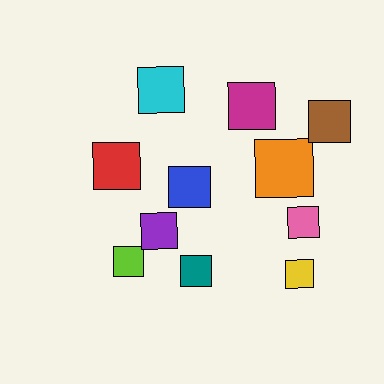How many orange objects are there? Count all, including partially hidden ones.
There is 1 orange object.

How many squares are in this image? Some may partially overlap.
There are 11 squares.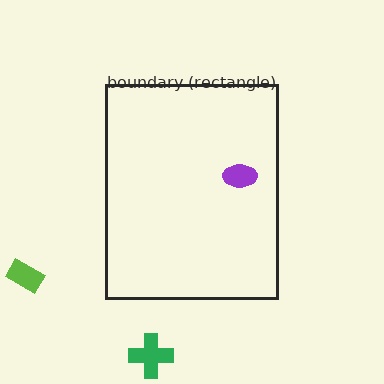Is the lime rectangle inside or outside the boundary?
Outside.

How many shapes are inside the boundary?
1 inside, 2 outside.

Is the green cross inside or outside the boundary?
Outside.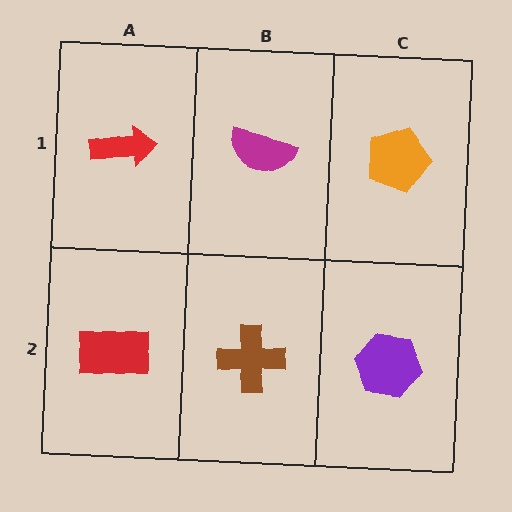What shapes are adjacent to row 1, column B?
A brown cross (row 2, column B), a red arrow (row 1, column A), an orange pentagon (row 1, column C).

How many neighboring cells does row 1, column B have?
3.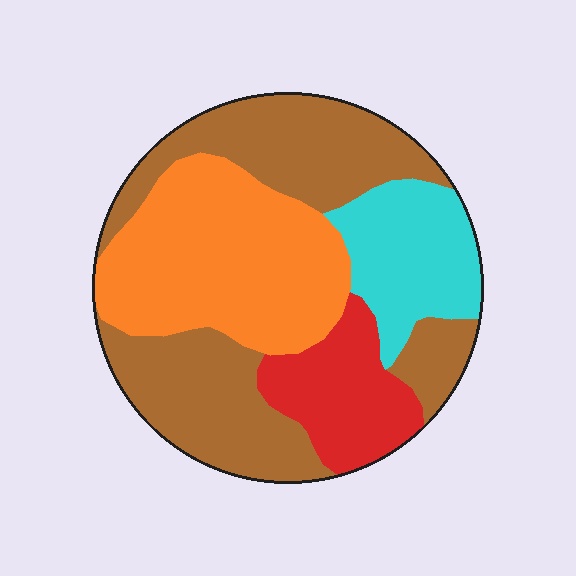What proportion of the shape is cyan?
Cyan takes up about one sixth (1/6) of the shape.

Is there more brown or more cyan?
Brown.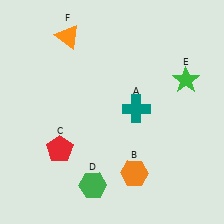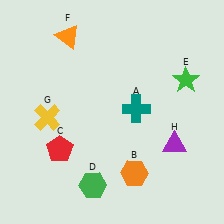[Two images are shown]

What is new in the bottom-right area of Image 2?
A purple triangle (H) was added in the bottom-right area of Image 2.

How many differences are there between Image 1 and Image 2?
There are 2 differences between the two images.